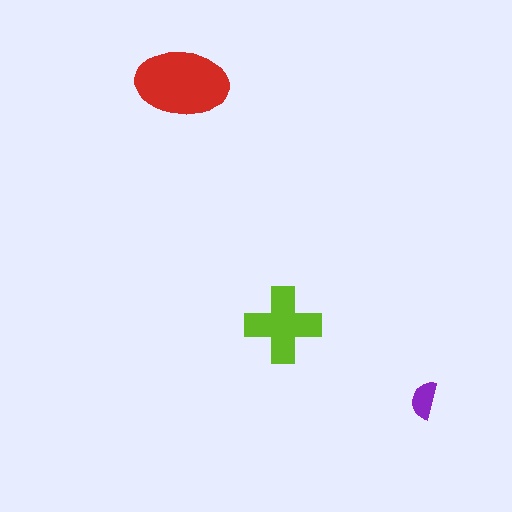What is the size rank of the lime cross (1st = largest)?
2nd.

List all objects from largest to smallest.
The red ellipse, the lime cross, the purple semicircle.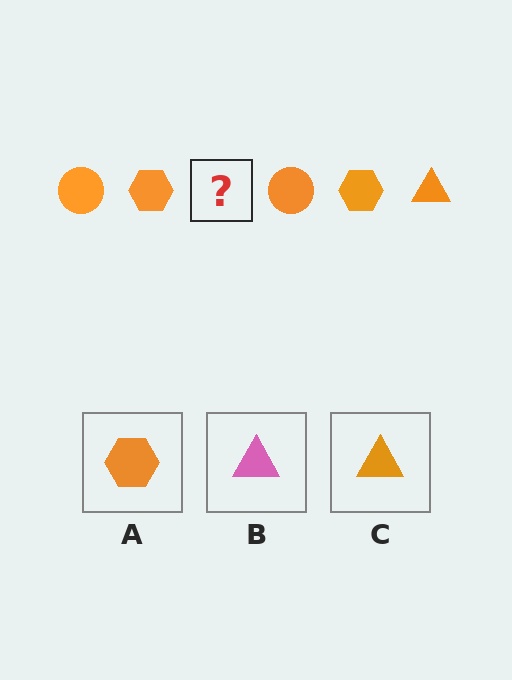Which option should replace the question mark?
Option C.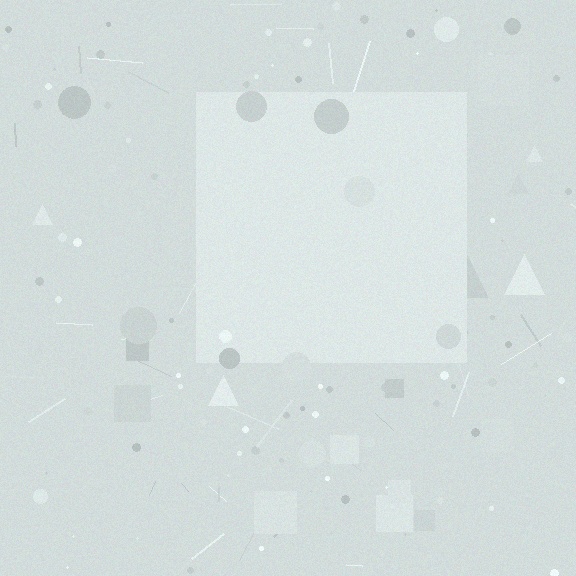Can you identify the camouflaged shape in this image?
The camouflaged shape is a square.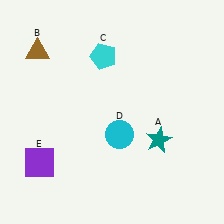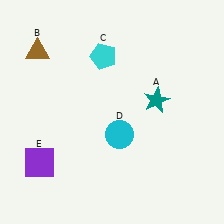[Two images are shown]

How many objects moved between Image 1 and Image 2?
1 object moved between the two images.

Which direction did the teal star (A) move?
The teal star (A) moved up.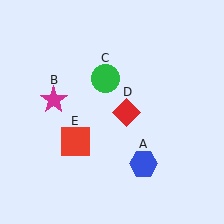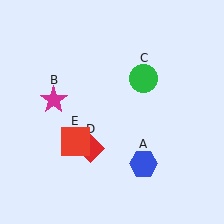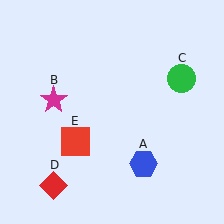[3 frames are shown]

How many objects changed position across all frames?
2 objects changed position: green circle (object C), red diamond (object D).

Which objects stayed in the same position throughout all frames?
Blue hexagon (object A) and magenta star (object B) and red square (object E) remained stationary.